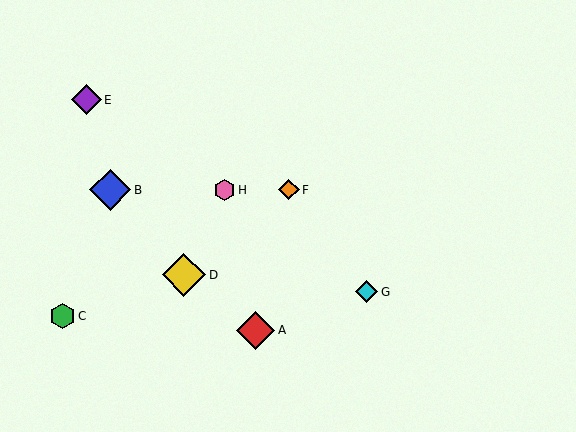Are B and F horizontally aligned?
Yes, both are at y≈190.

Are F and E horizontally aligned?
No, F is at y≈190 and E is at y≈100.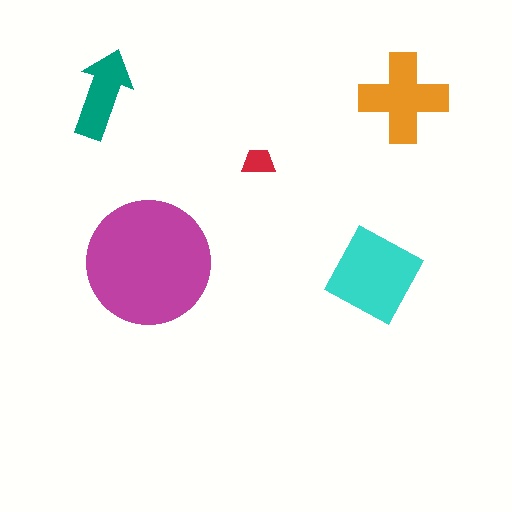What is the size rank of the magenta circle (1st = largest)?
1st.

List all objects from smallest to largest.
The red trapezoid, the teal arrow, the orange cross, the cyan diamond, the magenta circle.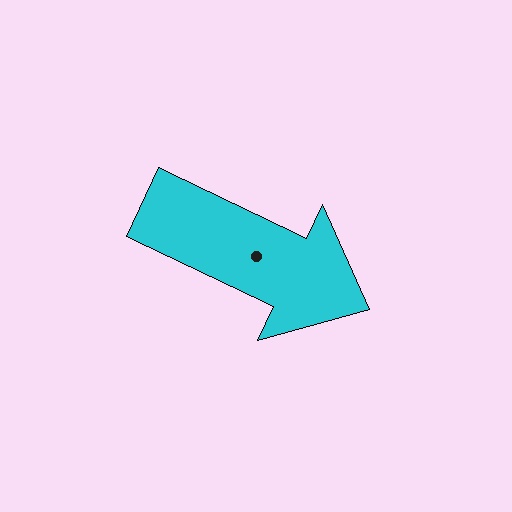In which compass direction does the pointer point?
Southeast.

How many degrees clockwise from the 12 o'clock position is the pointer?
Approximately 115 degrees.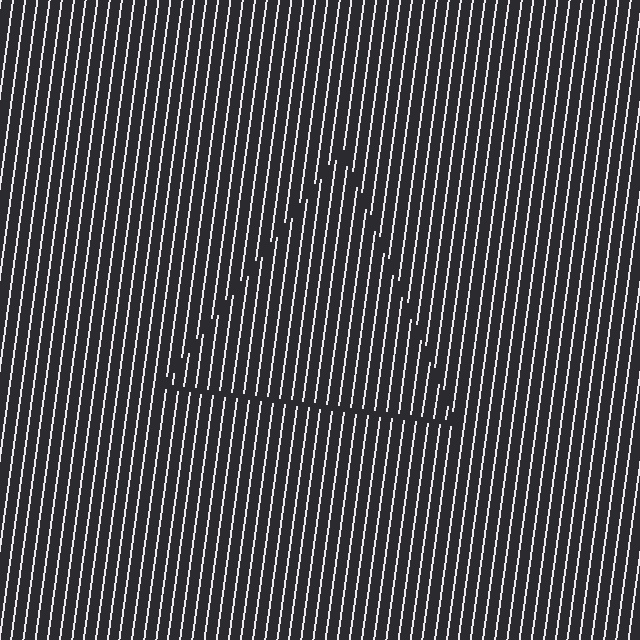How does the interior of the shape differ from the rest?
The interior of the shape contains the same grating, shifted by half a period — the contour is defined by the phase discontinuity where line-ends from the inner and outer gratings abut.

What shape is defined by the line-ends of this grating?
An illusory triangle. The interior of the shape contains the same grating, shifted by half a period — the contour is defined by the phase discontinuity where line-ends from the inner and outer gratings abut.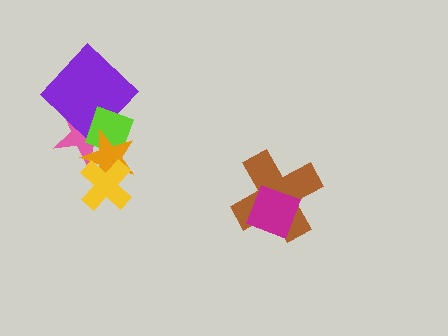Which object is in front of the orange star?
The yellow cross is in front of the orange star.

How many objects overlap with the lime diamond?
3 objects overlap with the lime diamond.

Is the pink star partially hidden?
Yes, it is partially covered by another shape.